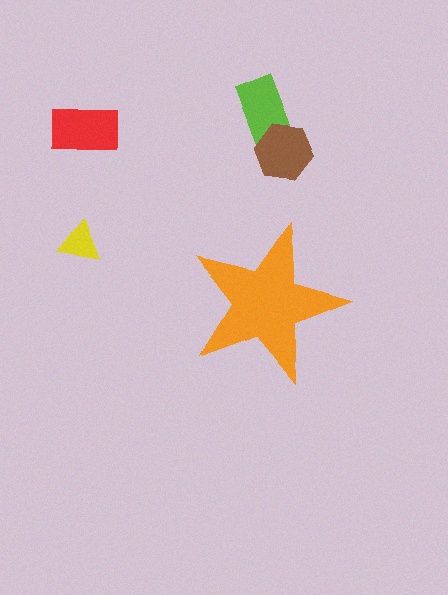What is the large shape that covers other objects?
An orange star.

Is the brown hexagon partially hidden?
No, the brown hexagon is fully visible.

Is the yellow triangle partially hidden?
No, the yellow triangle is fully visible.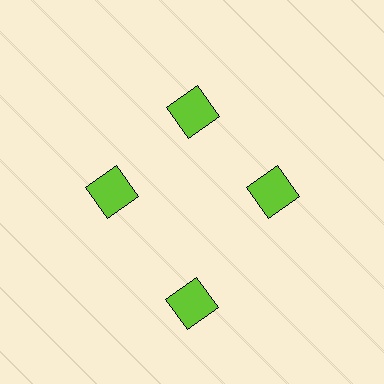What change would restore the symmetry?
The symmetry would be restored by moving it inward, back onto the ring so that all 4 squares sit at equal angles and equal distance from the center.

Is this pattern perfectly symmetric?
No. The 4 lime squares are arranged in a ring, but one element near the 6 o'clock position is pushed outward from the center, breaking the 4-fold rotational symmetry.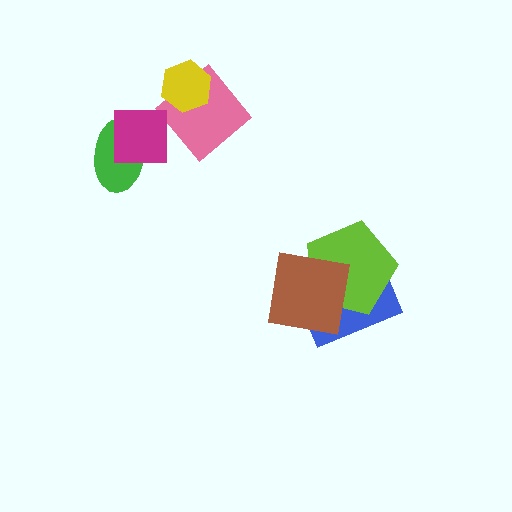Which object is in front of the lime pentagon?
The brown square is in front of the lime pentagon.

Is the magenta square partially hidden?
No, no other shape covers it.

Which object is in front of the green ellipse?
The magenta square is in front of the green ellipse.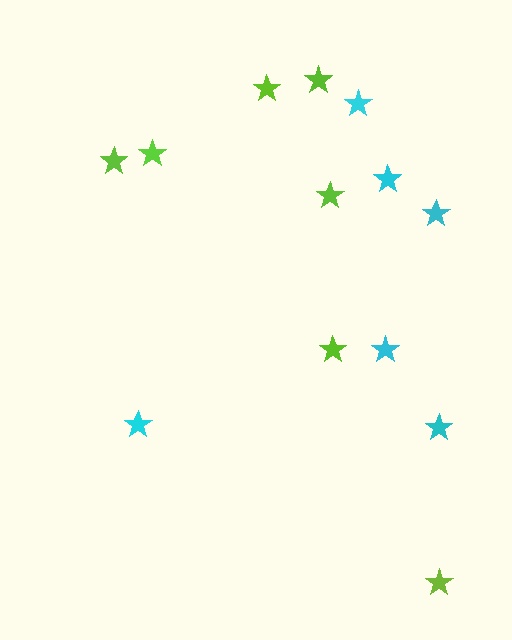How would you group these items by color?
There are 2 groups: one group of cyan stars (6) and one group of lime stars (7).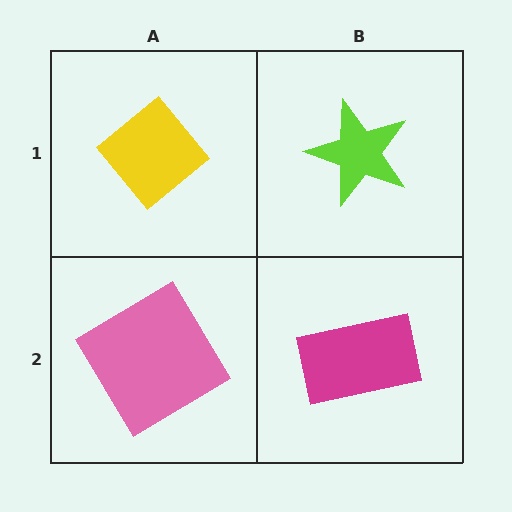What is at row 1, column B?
A lime star.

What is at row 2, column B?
A magenta rectangle.